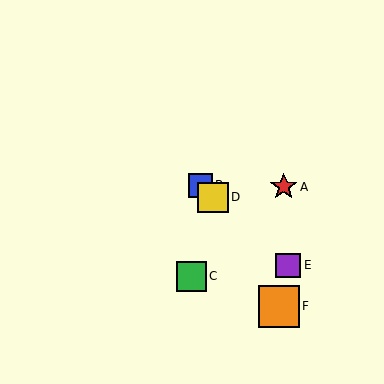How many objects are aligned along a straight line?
3 objects (B, D, E) are aligned along a straight line.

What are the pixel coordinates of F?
Object F is at (279, 306).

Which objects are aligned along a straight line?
Objects B, D, E are aligned along a straight line.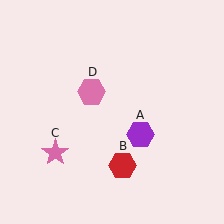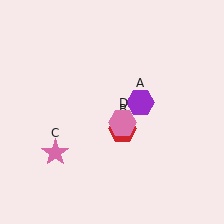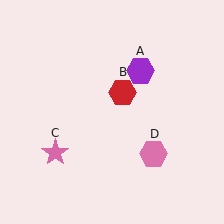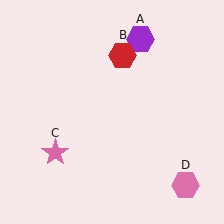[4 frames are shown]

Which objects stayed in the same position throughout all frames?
Pink star (object C) remained stationary.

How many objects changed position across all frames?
3 objects changed position: purple hexagon (object A), red hexagon (object B), pink hexagon (object D).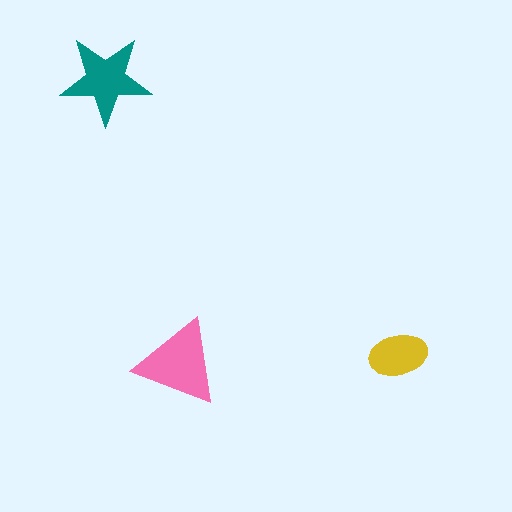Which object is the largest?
The pink triangle.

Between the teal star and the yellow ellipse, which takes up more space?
The teal star.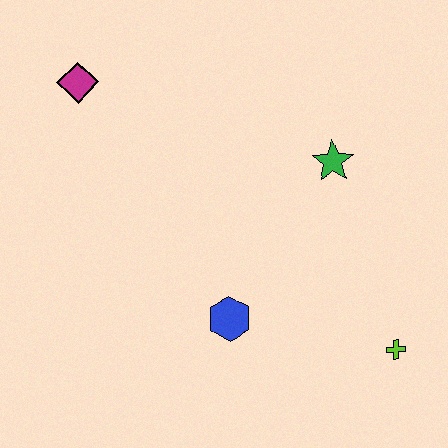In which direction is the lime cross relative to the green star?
The lime cross is below the green star.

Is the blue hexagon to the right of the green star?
No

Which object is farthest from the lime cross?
The magenta diamond is farthest from the lime cross.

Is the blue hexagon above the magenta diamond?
No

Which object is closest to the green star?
The blue hexagon is closest to the green star.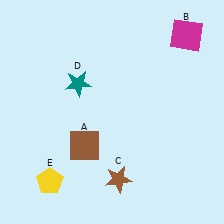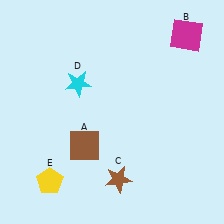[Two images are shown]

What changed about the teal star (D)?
In Image 1, D is teal. In Image 2, it changed to cyan.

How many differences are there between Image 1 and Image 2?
There is 1 difference between the two images.